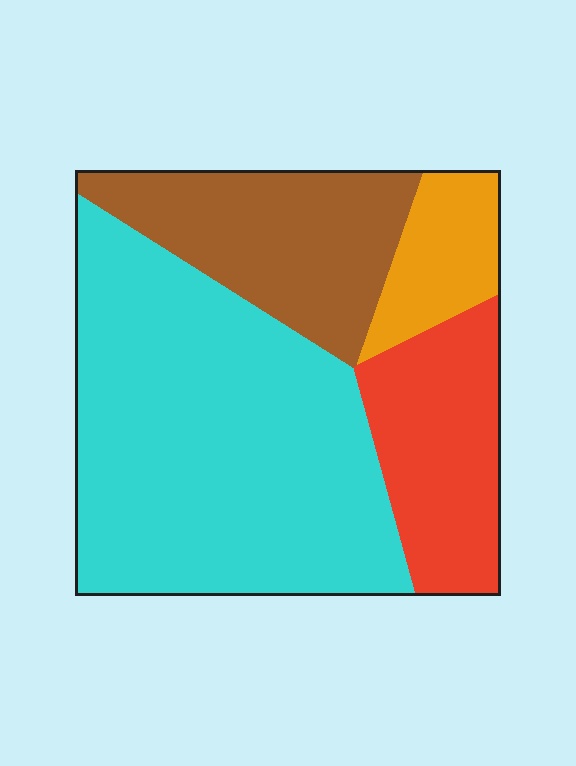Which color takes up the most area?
Cyan, at roughly 50%.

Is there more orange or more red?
Red.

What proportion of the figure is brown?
Brown takes up about one fifth (1/5) of the figure.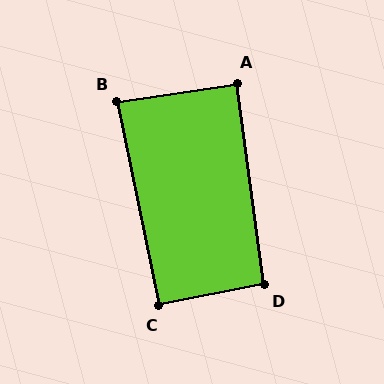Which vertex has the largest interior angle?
D, at approximately 93 degrees.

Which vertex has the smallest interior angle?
B, at approximately 87 degrees.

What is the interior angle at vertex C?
Approximately 91 degrees (approximately right).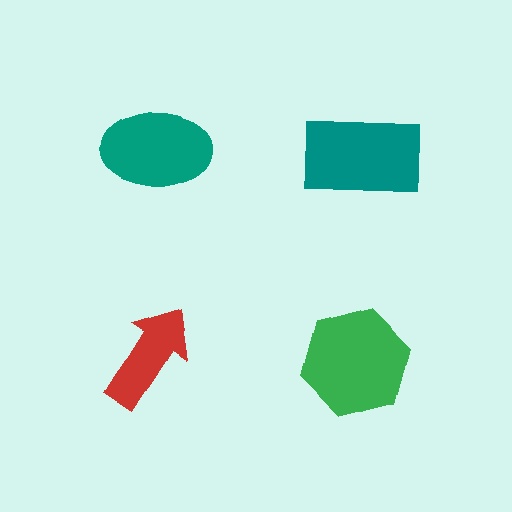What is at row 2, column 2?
A green hexagon.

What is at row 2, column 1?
A red arrow.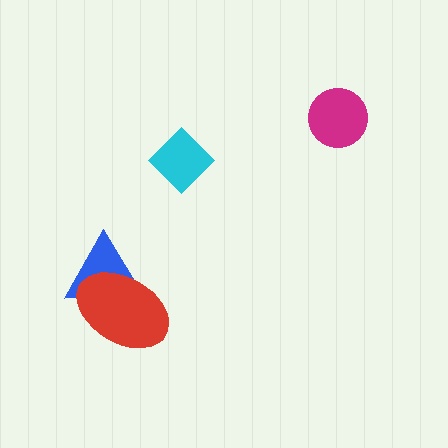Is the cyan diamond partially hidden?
No, no other shape covers it.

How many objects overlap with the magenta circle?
0 objects overlap with the magenta circle.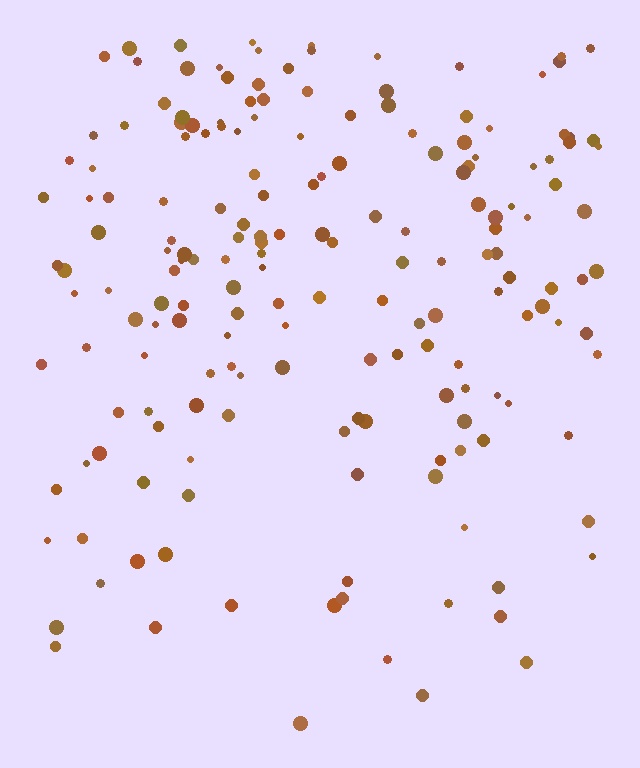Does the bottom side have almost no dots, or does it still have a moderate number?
Still a moderate number, just noticeably fewer than the top.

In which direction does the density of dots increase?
From bottom to top, with the top side densest.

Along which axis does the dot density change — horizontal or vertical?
Vertical.